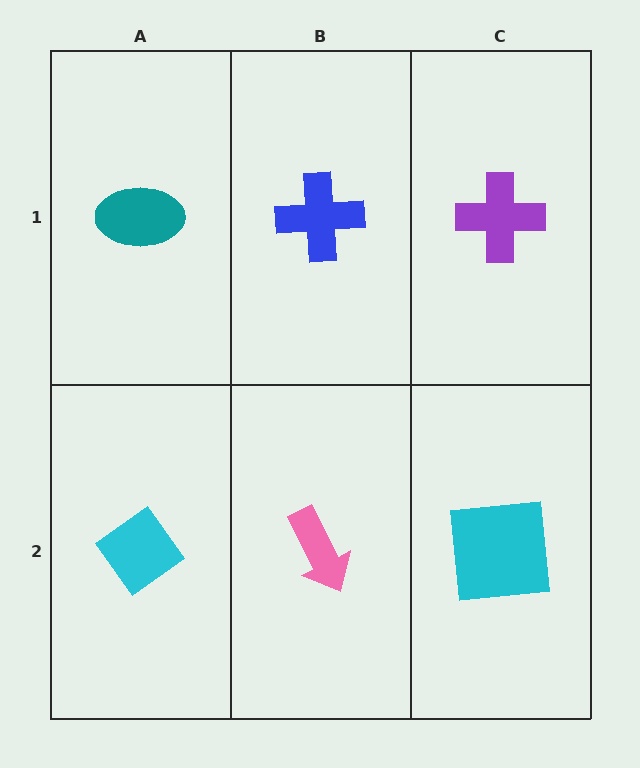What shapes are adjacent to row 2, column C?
A purple cross (row 1, column C), a pink arrow (row 2, column B).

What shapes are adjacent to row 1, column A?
A cyan diamond (row 2, column A), a blue cross (row 1, column B).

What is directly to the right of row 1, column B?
A purple cross.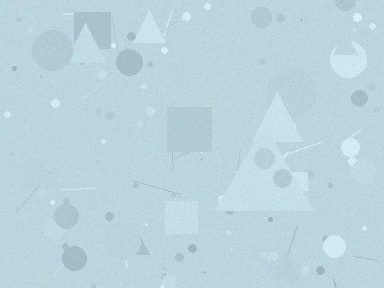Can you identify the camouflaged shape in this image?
The camouflaged shape is a triangle.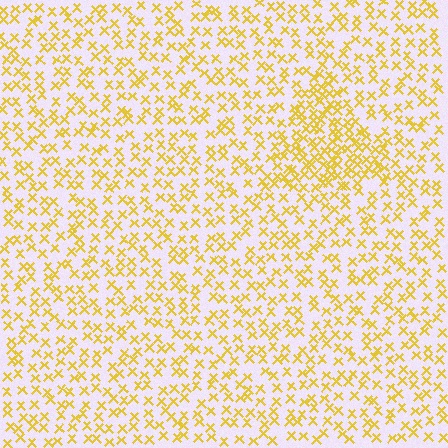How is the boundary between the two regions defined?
The boundary is defined by a change in element density (approximately 1.9x ratio). All elements are the same color, size, and shape.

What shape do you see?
I see a triangle.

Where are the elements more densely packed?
The elements are more densely packed inside the triangle boundary.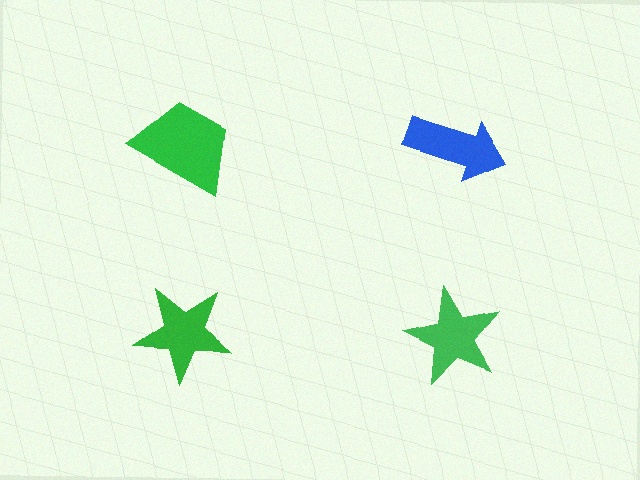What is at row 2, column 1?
A green star.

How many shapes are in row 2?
2 shapes.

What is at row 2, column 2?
A green star.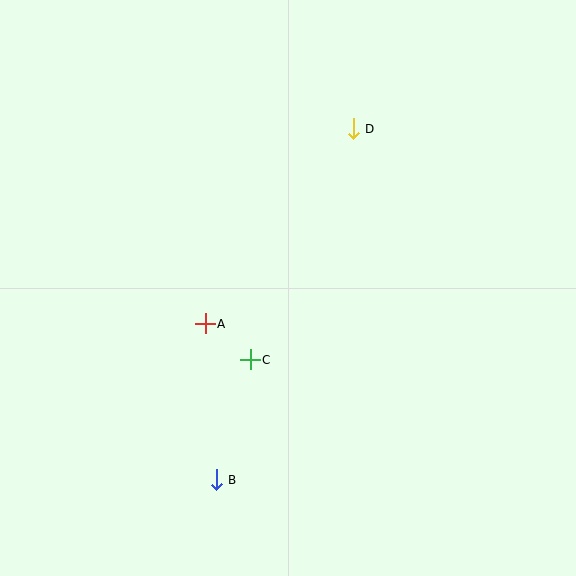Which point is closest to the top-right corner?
Point D is closest to the top-right corner.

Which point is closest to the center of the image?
Point C at (250, 360) is closest to the center.